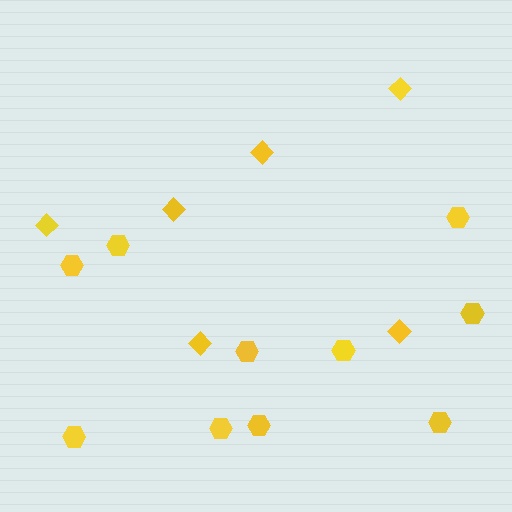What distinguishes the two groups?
There are 2 groups: one group of diamonds (6) and one group of hexagons (10).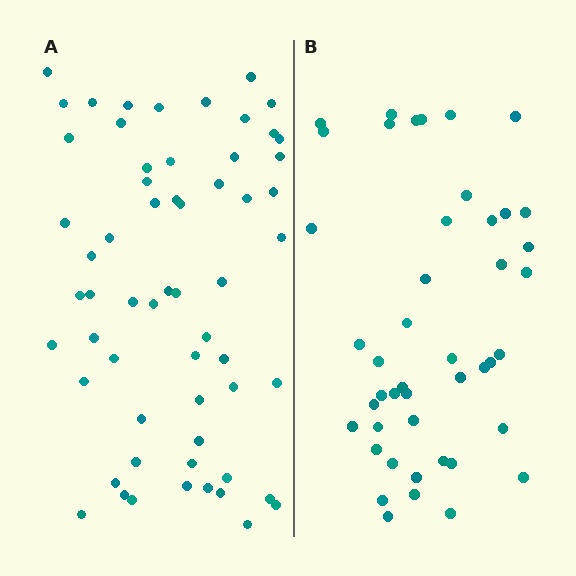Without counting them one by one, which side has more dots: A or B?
Region A (the left region) has more dots.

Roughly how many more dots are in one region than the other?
Region A has approximately 15 more dots than region B.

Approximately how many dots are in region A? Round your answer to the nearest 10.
About 60 dots.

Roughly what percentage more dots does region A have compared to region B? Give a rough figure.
About 35% more.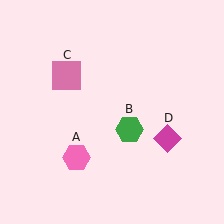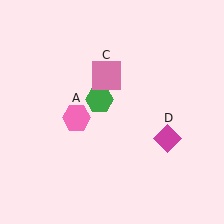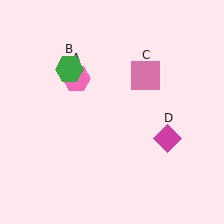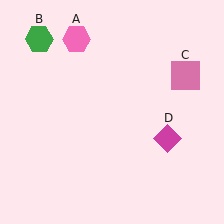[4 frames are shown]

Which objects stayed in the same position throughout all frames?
Magenta diamond (object D) remained stationary.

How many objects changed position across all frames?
3 objects changed position: pink hexagon (object A), green hexagon (object B), pink square (object C).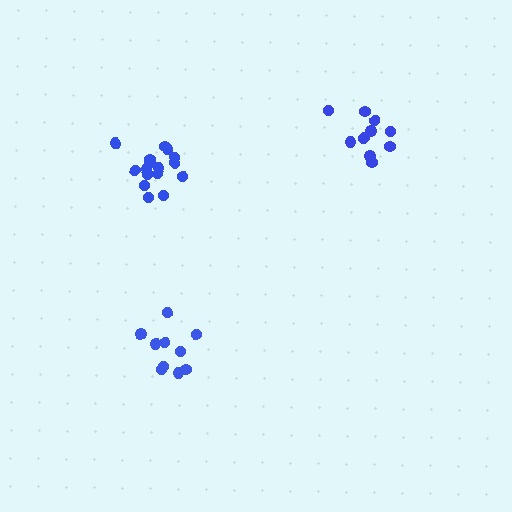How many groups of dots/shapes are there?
There are 3 groups.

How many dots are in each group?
Group 1: 11 dots, Group 2: 10 dots, Group 3: 16 dots (37 total).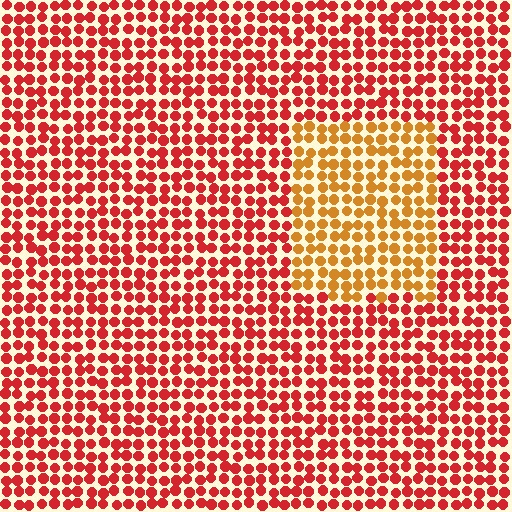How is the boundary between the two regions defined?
The boundary is defined purely by a slight shift in hue (about 37 degrees). Spacing, size, and orientation are identical on both sides.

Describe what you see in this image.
The image is filled with small red elements in a uniform arrangement. A rectangle-shaped region is visible where the elements are tinted to a slightly different hue, forming a subtle color boundary.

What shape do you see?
I see a rectangle.